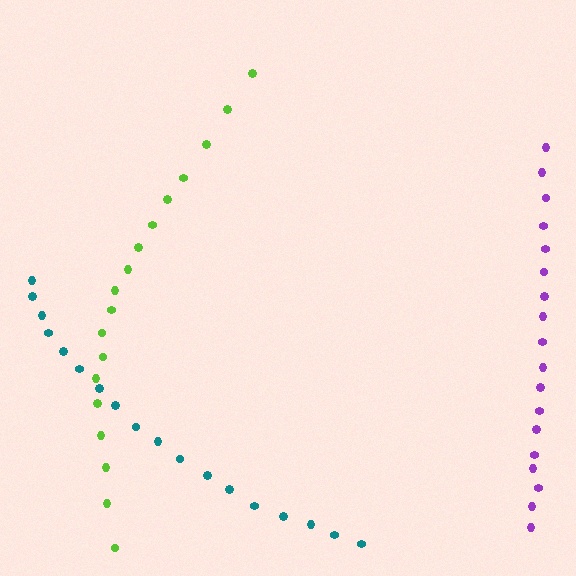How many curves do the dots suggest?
There are 3 distinct paths.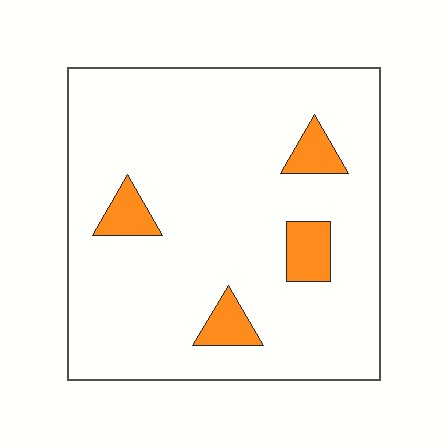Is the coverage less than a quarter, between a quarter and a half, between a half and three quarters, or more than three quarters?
Less than a quarter.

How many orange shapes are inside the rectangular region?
4.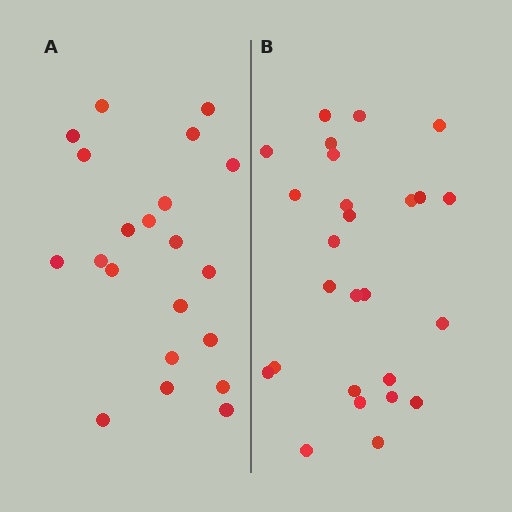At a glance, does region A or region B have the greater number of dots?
Region B (the right region) has more dots.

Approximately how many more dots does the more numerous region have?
Region B has about 5 more dots than region A.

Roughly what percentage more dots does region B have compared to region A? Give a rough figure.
About 25% more.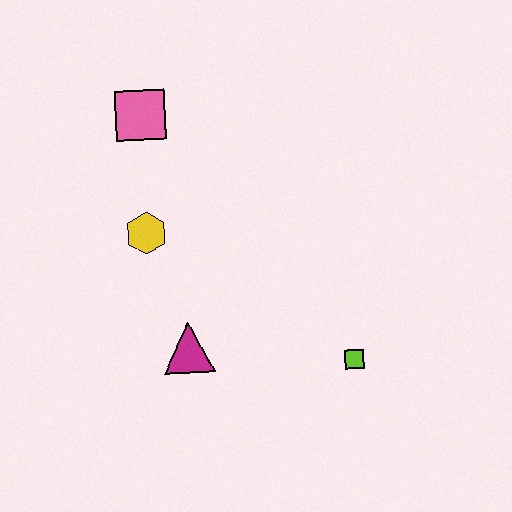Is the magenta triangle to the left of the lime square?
Yes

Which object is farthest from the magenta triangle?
The pink square is farthest from the magenta triangle.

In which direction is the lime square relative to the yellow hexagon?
The lime square is to the right of the yellow hexagon.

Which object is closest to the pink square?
The yellow hexagon is closest to the pink square.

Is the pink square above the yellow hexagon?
Yes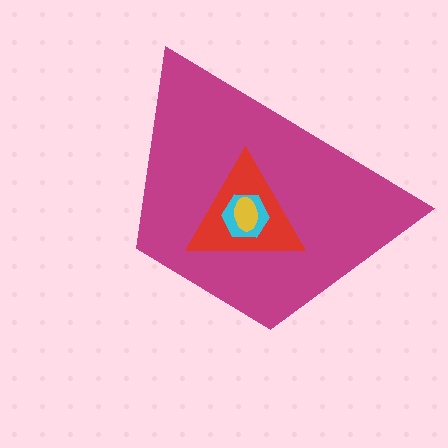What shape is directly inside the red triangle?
The cyan hexagon.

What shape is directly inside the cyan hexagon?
The yellow ellipse.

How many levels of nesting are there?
4.